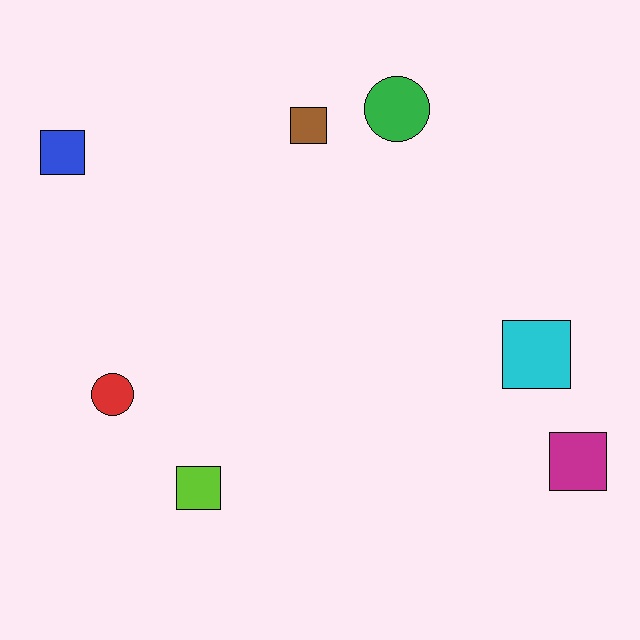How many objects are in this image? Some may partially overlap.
There are 7 objects.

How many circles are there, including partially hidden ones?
There are 2 circles.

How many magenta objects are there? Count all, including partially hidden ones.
There is 1 magenta object.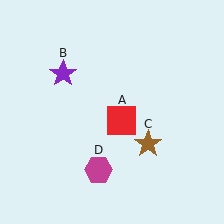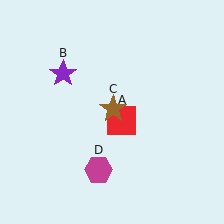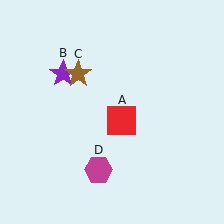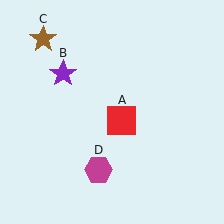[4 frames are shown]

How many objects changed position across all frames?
1 object changed position: brown star (object C).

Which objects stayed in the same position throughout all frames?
Red square (object A) and purple star (object B) and magenta hexagon (object D) remained stationary.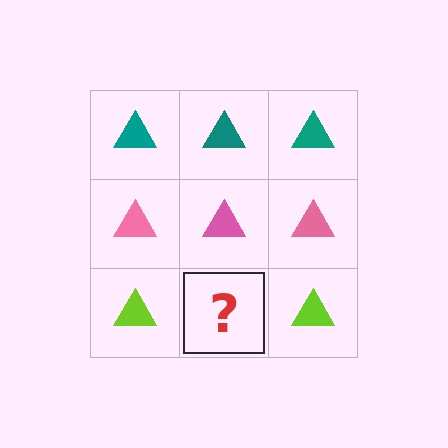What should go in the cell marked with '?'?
The missing cell should contain a lime triangle.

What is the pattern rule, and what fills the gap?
The rule is that each row has a consistent color. The gap should be filled with a lime triangle.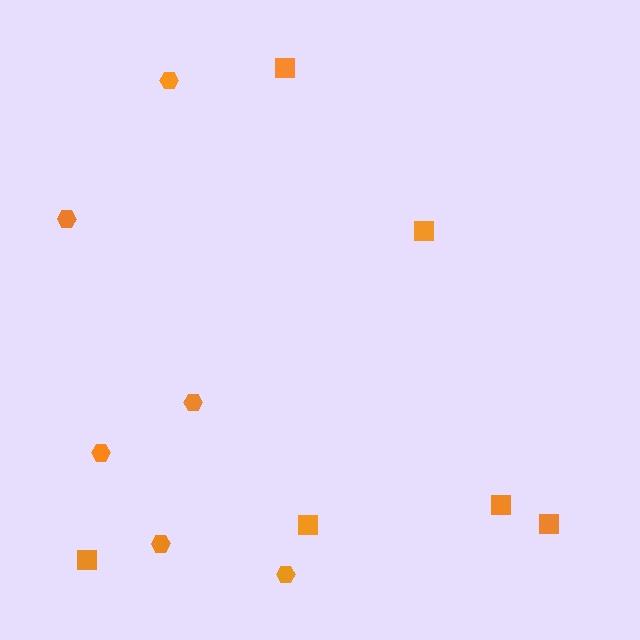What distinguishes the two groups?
There are 2 groups: one group of squares (6) and one group of hexagons (6).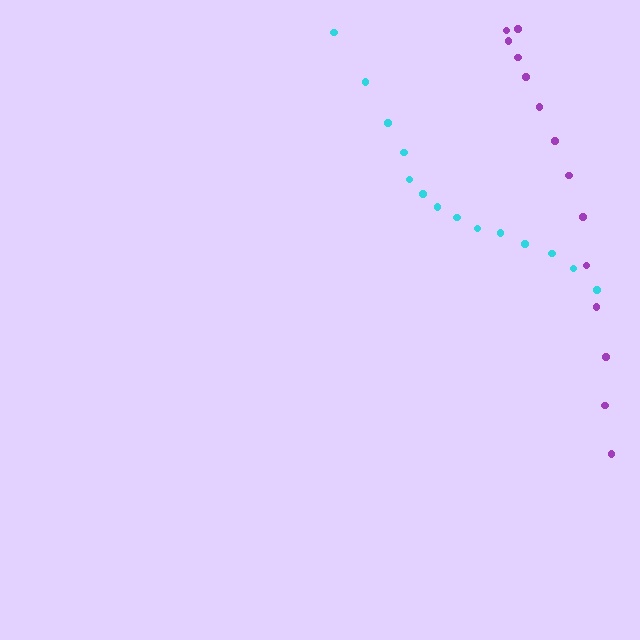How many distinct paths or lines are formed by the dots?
There are 2 distinct paths.